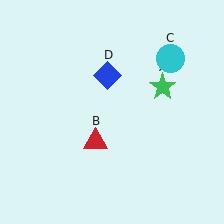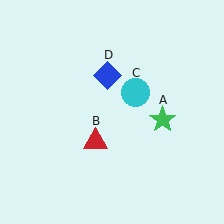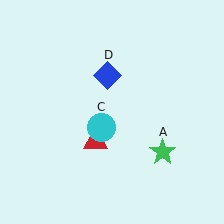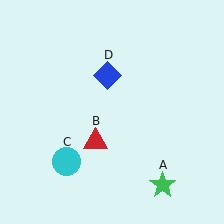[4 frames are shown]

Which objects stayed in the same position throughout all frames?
Red triangle (object B) and blue diamond (object D) remained stationary.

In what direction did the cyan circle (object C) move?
The cyan circle (object C) moved down and to the left.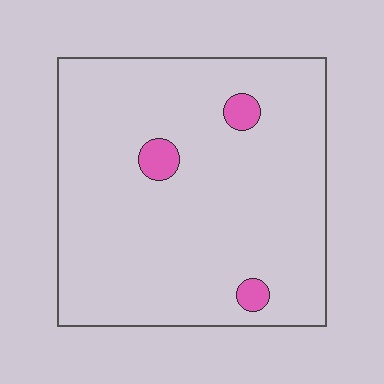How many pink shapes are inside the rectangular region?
3.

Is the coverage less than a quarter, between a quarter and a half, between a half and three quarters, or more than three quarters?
Less than a quarter.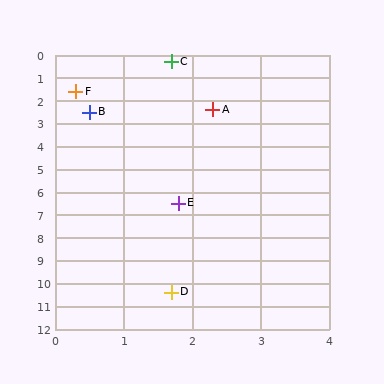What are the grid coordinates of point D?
Point D is at approximately (1.7, 10.4).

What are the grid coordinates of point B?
Point B is at approximately (0.5, 2.5).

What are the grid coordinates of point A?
Point A is at approximately (2.3, 2.4).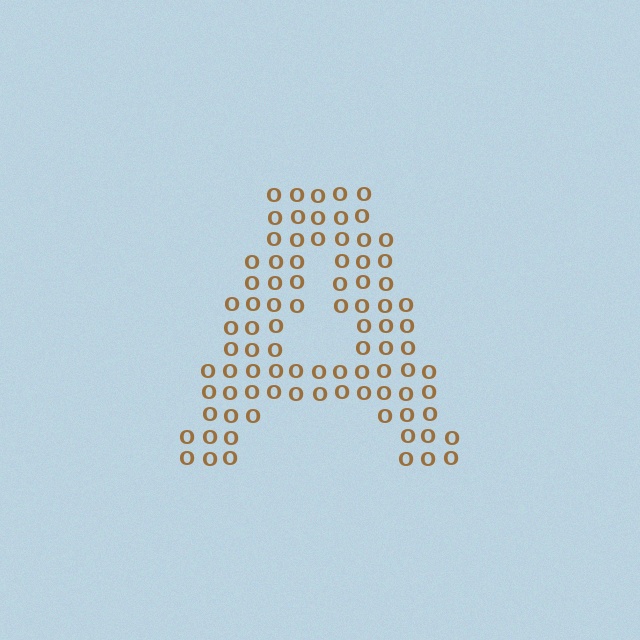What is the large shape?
The large shape is the letter A.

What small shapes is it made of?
It is made of small letter O's.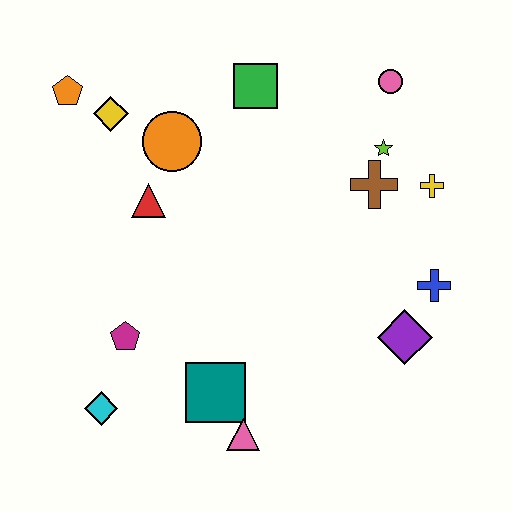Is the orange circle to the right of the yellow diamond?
Yes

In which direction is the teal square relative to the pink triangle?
The teal square is above the pink triangle.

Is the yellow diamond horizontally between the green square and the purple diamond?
No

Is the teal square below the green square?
Yes